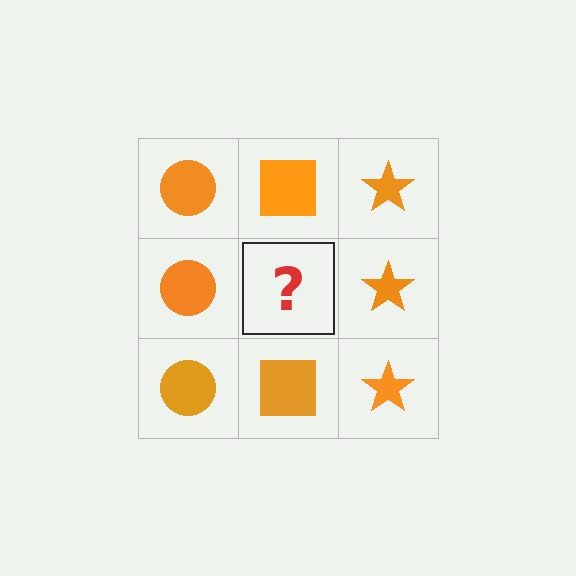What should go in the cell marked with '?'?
The missing cell should contain an orange square.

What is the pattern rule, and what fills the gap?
The rule is that each column has a consistent shape. The gap should be filled with an orange square.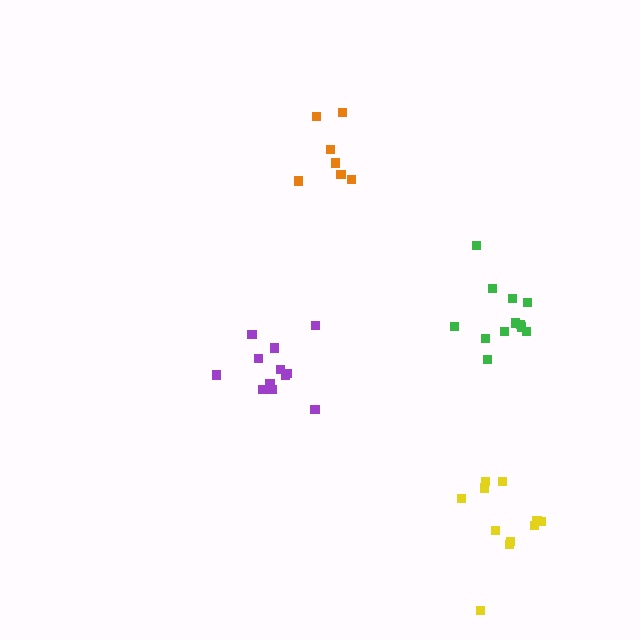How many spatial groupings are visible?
There are 4 spatial groupings.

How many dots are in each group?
Group 1: 12 dots, Group 2: 12 dots, Group 3: 7 dots, Group 4: 11 dots (42 total).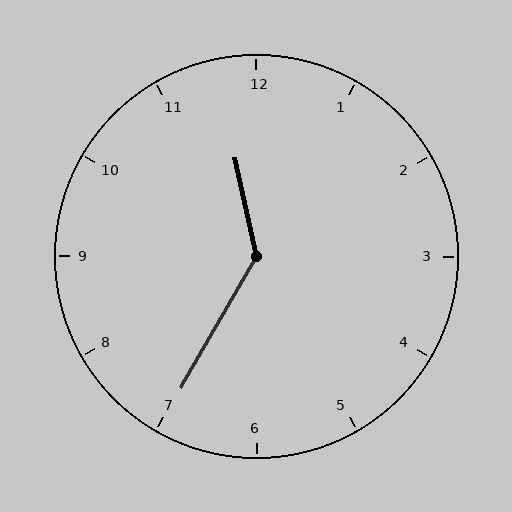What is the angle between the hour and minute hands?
Approximately 138 degrees.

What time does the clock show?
11:35.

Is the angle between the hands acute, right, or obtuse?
It is obtuse.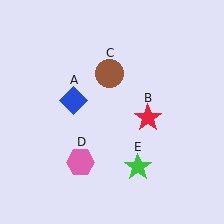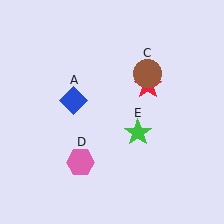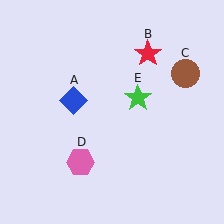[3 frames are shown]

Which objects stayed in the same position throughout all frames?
Blue diamond (object A) and pink hexagon (object D) remained stationary.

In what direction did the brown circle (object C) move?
The brown circle (object C) moved right.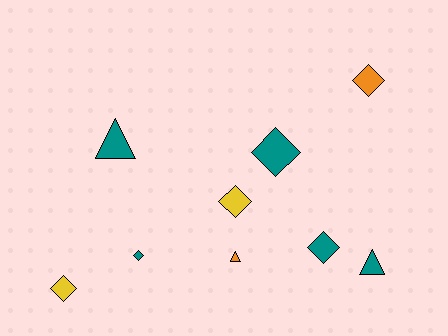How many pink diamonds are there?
There are no pink diamonds.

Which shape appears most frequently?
Diamond, with 6 objects.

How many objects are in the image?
There are 9 objects.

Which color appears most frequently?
Teal, with 5 objects.